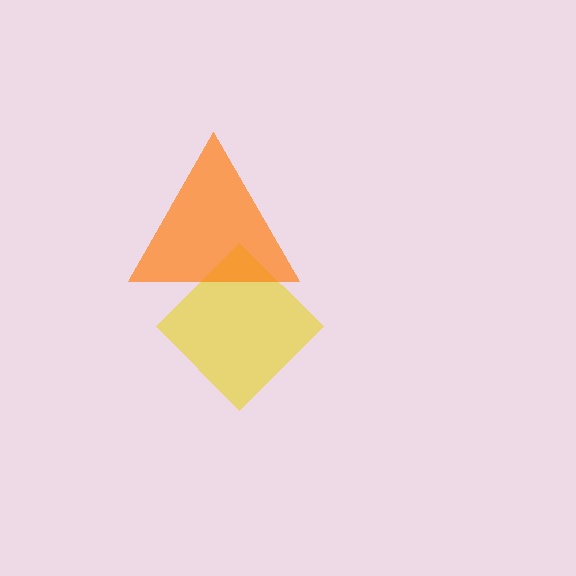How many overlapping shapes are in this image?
There are 2 overlapping shapes in the image.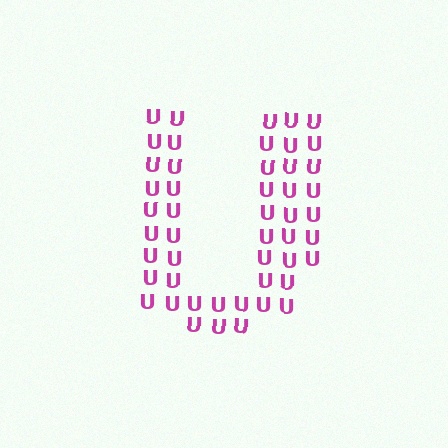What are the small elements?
The small elements are letter U's.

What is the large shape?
The large shape is the letter U.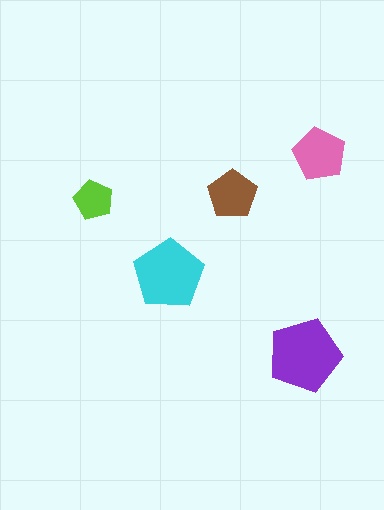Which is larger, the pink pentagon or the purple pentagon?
The purple one.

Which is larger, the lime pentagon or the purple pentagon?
The purple one.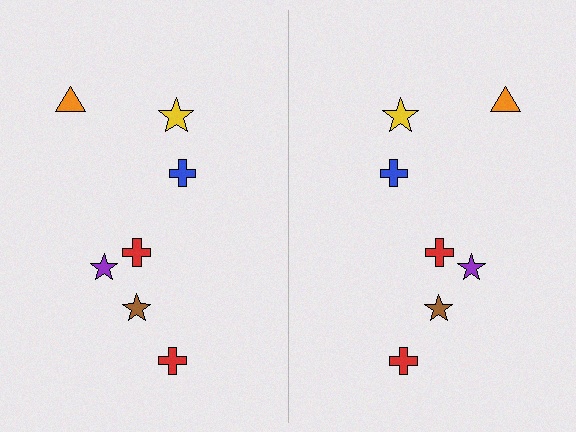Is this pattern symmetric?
Yes, this pattern has bilateral (reflection) symmetry.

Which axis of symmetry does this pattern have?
The pattern has a vertical axis of symmetry running through the center of the image.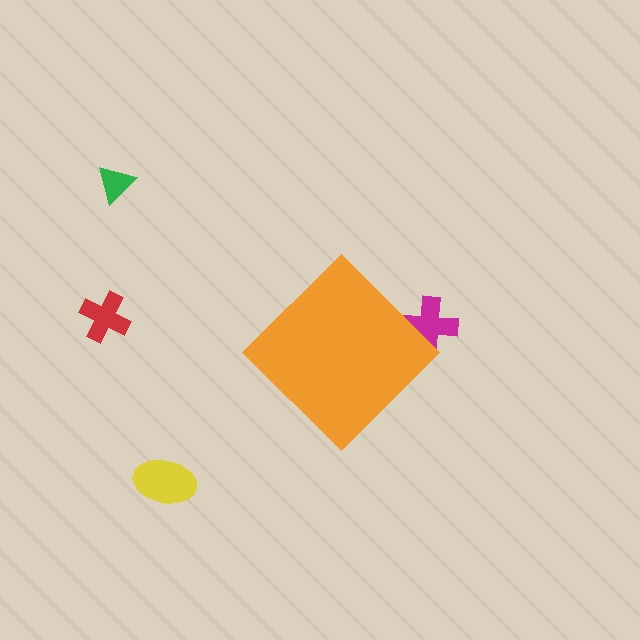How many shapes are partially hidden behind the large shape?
1 shape is partially hidden.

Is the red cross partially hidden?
No, the red cross is fully visible.